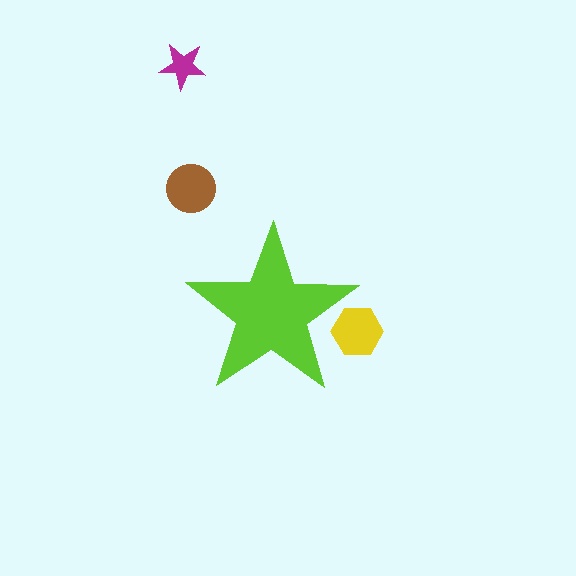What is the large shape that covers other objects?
A lime star.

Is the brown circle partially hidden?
No, the brown circle is fully visible.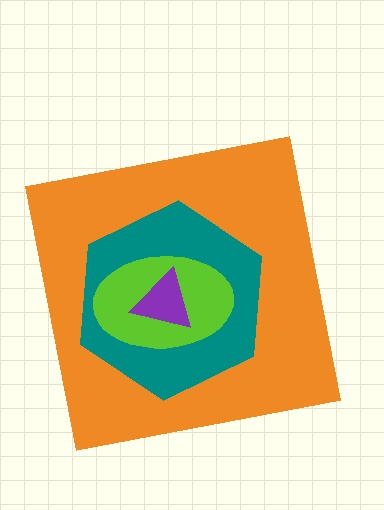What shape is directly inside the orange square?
The teal hexagon.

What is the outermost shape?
The orange square.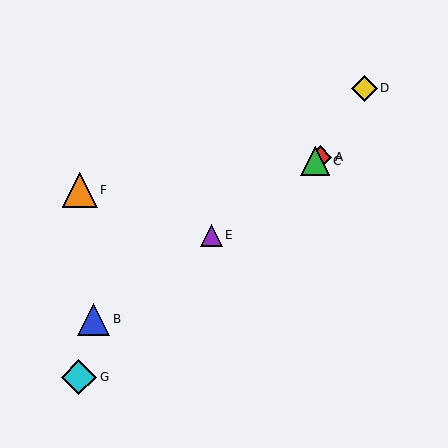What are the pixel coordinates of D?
Object D is at (364, 88).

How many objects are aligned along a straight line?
4 objects (A, B, C, E) are aligned along a straight line.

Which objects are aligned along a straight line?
Objects A, B, C, E are aligned along a straight line.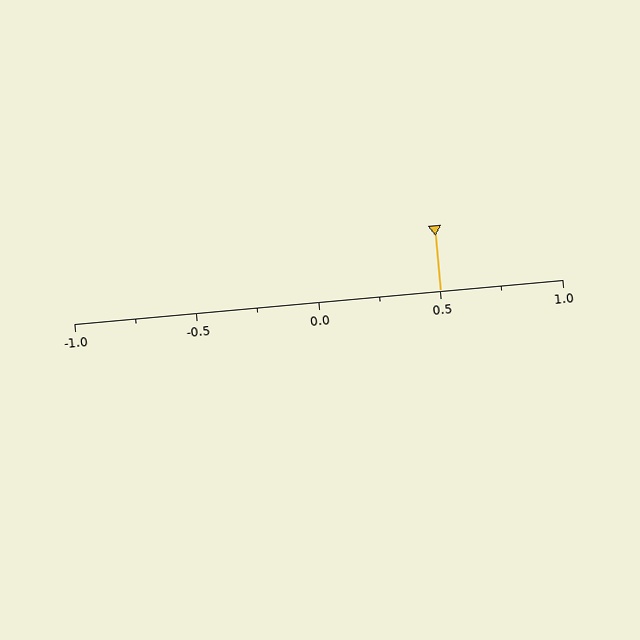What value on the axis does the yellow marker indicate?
The marker indicates approximately 0.5.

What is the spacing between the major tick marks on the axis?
The major ticks are spaced 0.5 apart.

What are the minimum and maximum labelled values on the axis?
The axis runs from -1.0 to 1.0.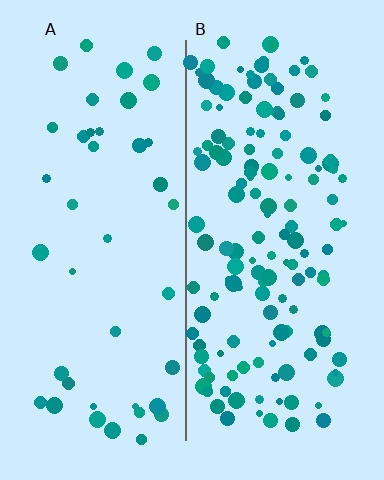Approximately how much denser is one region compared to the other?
Approximately 3.3× — region B over region A.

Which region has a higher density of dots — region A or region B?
B (the right).